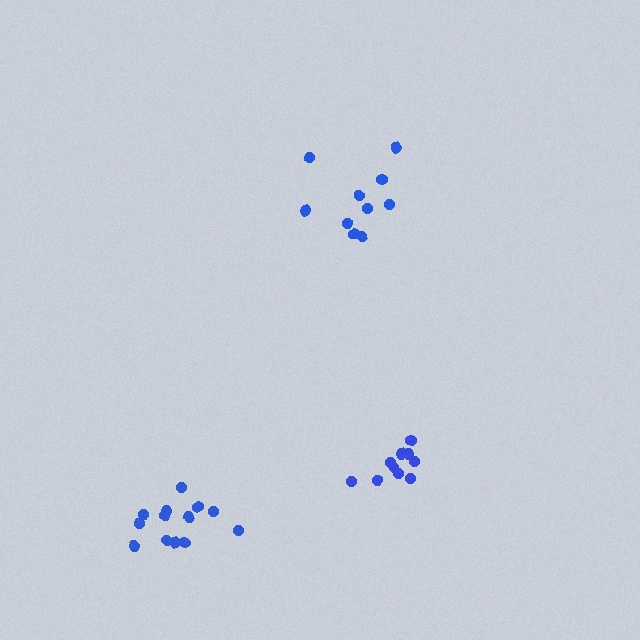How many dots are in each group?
Group 1: 10 dots, Group 2: 10 dots, Group 3: 13 dots (33 total).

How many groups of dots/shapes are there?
There are 3 groups.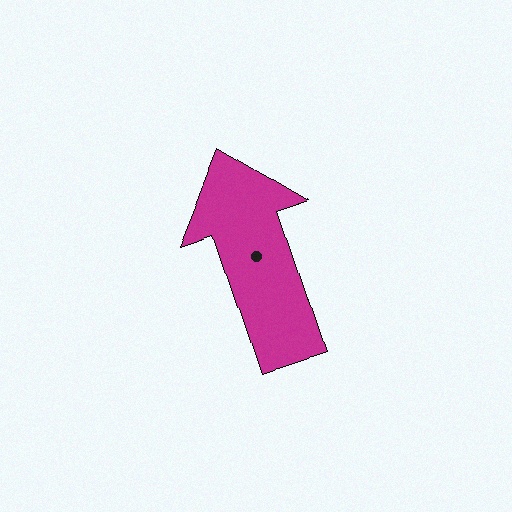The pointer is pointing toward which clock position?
Roughly 11 o'clock.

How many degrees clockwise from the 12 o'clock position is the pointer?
Approximately 342 degrees.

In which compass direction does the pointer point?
North.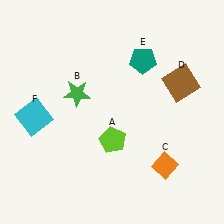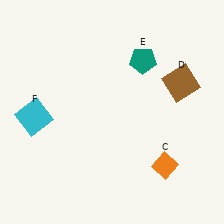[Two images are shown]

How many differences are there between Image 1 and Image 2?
There are 2 differences between the two images.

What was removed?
The lime pentagon (A), the green star (B) were removed in Image 2.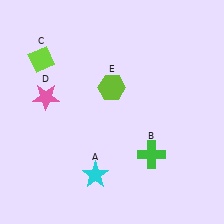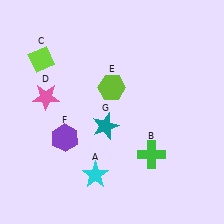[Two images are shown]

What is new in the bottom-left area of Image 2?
A teal star (G) was added in the bottom-left area of Image 2.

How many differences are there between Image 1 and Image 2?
There are 2 differences between the two images.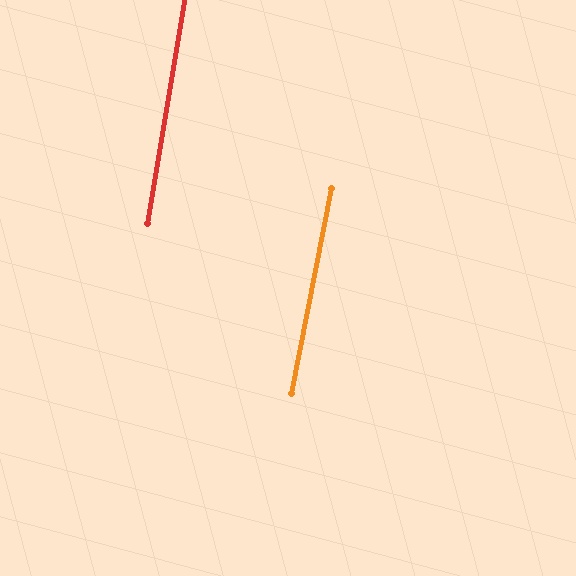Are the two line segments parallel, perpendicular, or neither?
Parallel — their directions differ by only 1.6°.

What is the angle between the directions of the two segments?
Approximately 2 degrees.